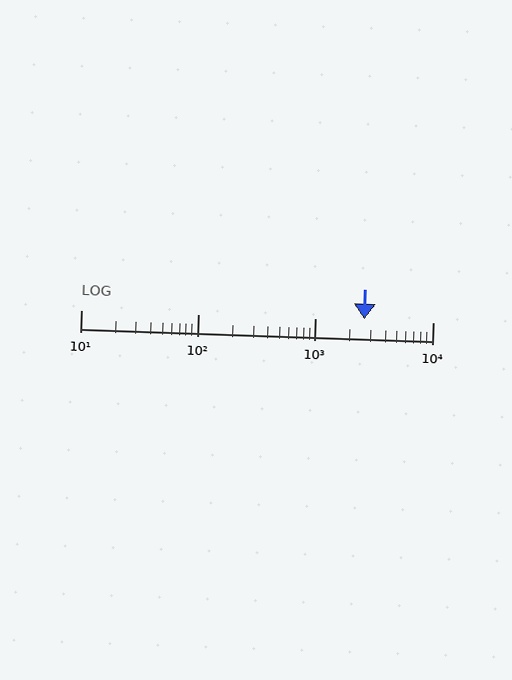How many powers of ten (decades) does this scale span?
The scale spans 3 decades, from 10 to 10000.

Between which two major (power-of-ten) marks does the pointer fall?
The pointer is between 1000 and 10000.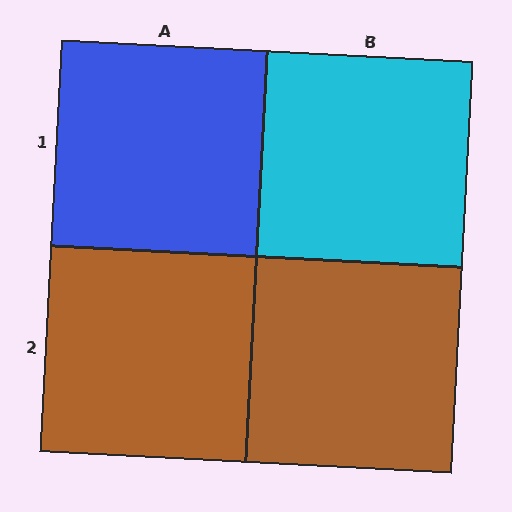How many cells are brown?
2 cells are brown.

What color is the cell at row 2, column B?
Brown.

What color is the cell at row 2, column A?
Brown.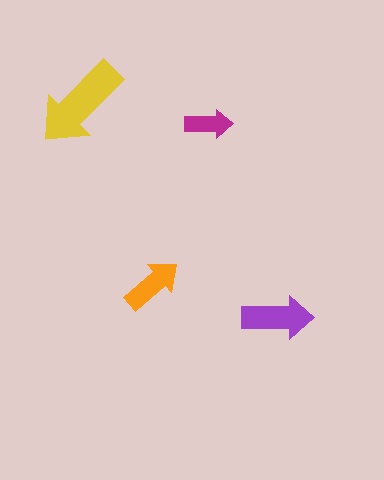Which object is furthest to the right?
The purple arrow is rightmost.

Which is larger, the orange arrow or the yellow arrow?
The yellow one.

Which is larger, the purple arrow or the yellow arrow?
The yellow one.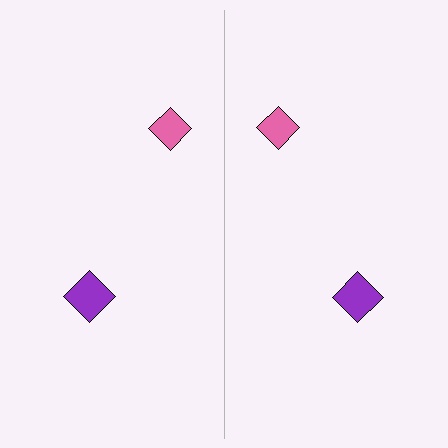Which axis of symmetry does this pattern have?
The pattern has a vertical axis of symmetry running through the center of the image.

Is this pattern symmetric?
Yes, this pattern has bilateral (reflection) symmetry.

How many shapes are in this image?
There are 4 shapes in this image.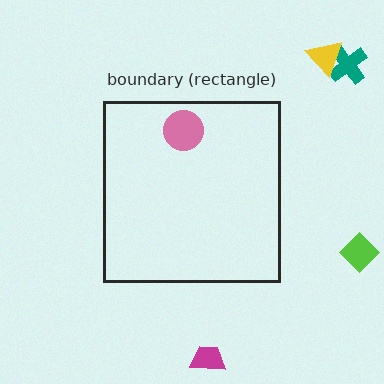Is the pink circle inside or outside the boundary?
Inside.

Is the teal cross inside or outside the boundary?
Outside.